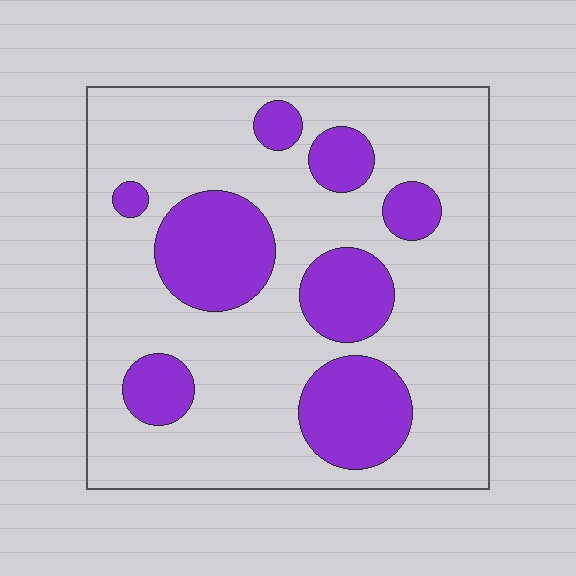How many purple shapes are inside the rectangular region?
8.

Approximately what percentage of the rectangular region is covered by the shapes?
Approximately 25%.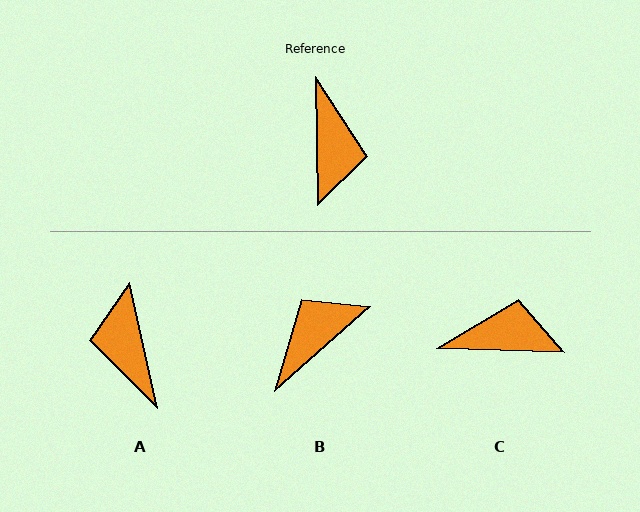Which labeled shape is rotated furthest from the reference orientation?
A, about 168 degrees away.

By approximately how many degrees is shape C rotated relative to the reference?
Approximately 87 degrees counter-clockwise.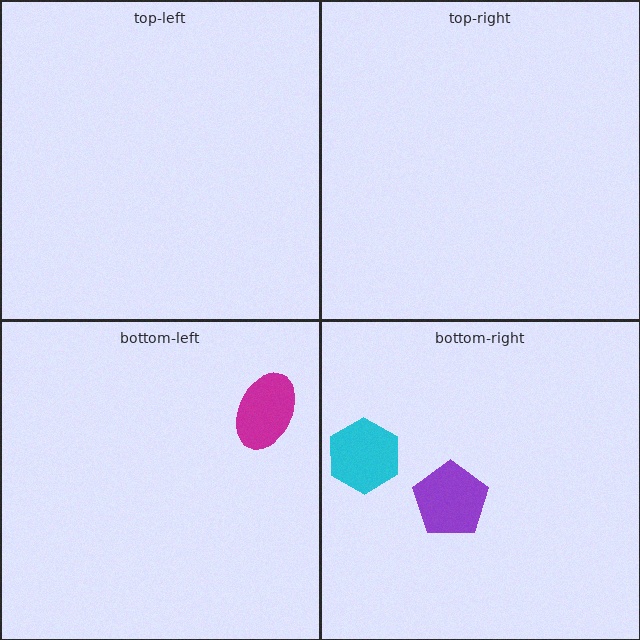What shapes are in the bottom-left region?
The magenta ellipse.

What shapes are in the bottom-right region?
The cyan hexagon, the purple pentagon.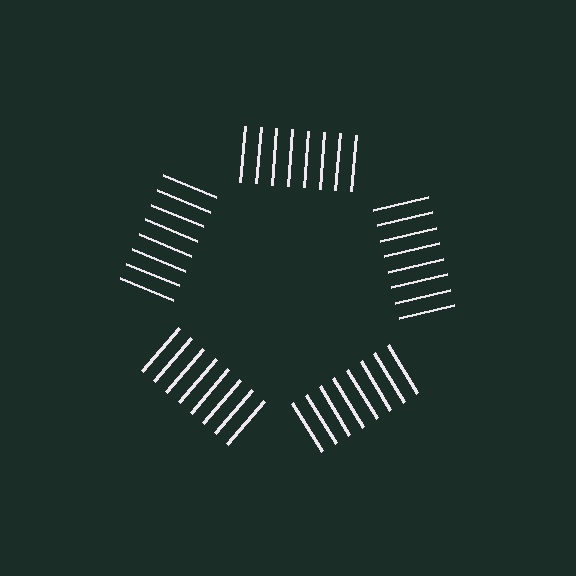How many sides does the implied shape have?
5 sides — the line-ends trace a pentagon.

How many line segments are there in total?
40 — 8 along each of the 5 edges.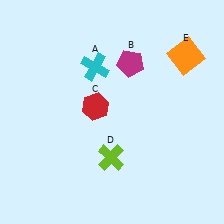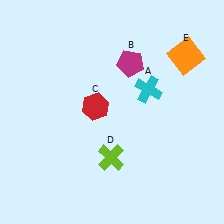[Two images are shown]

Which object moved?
The cyan cross (A) moved right.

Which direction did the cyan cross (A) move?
The cyan cross (A) moved right.